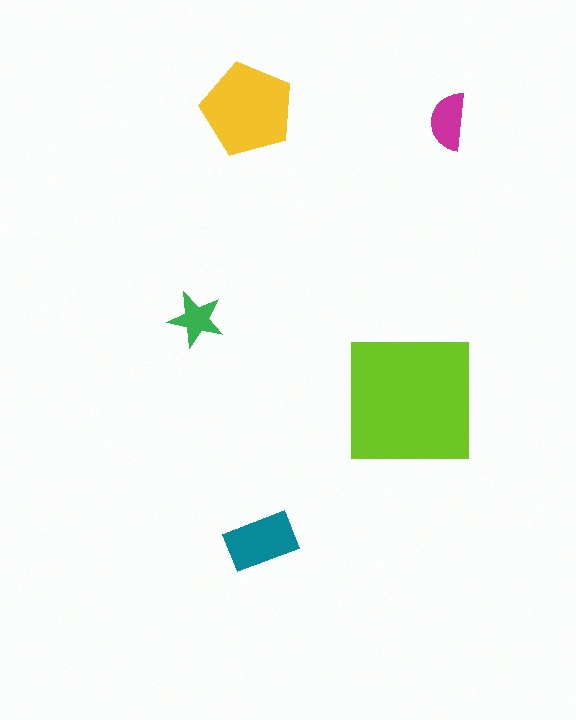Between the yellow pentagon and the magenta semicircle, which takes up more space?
The yellow pentagon.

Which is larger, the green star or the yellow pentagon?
The yellow pentagon.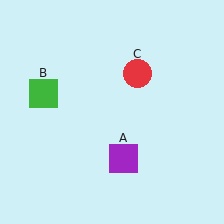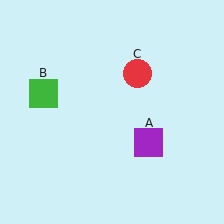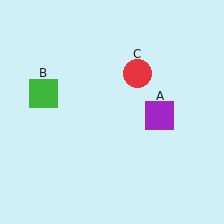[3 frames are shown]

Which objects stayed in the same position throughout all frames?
Green square (object B) and red circle (object C) remained stationary.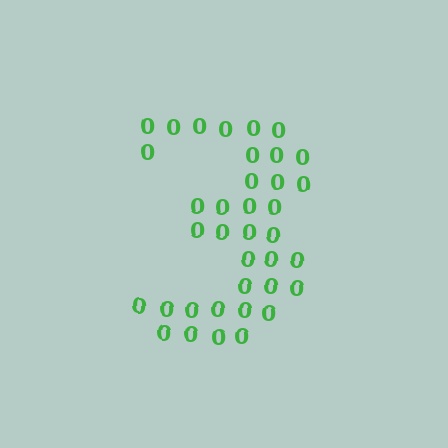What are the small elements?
The small elements are digit 0's.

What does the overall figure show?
The overall figure shows the digit 3.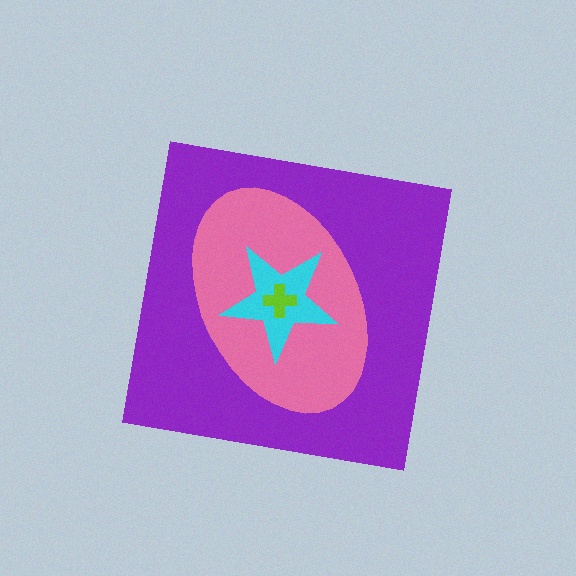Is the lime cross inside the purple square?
Yes.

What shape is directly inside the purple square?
The pink ellipse.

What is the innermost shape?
The lime cross.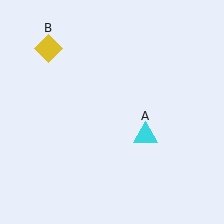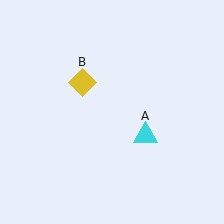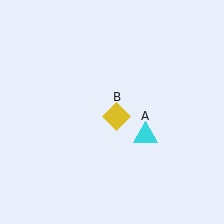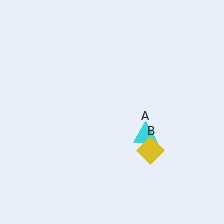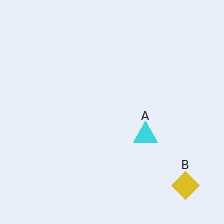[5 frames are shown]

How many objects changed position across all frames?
1 object changed position: yellow diamond (object B).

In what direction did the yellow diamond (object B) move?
The yellow diamond (object B) moved down and to the right.